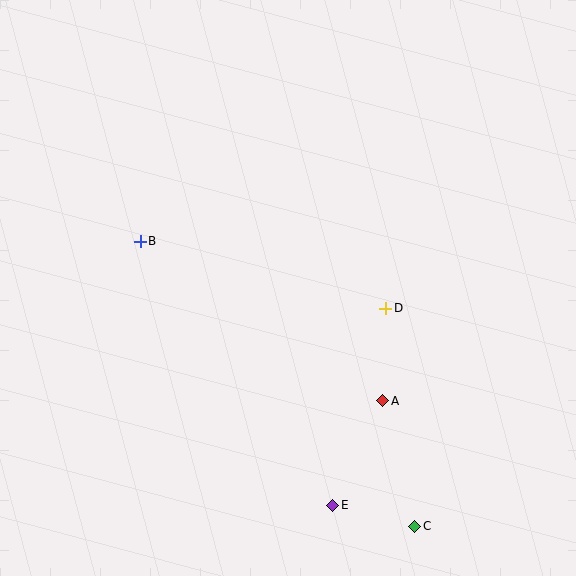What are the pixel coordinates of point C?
Point C is at (415, 526).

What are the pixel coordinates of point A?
Point A is at (383, 401).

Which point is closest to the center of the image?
Point D at (386, 308) is closest to the center.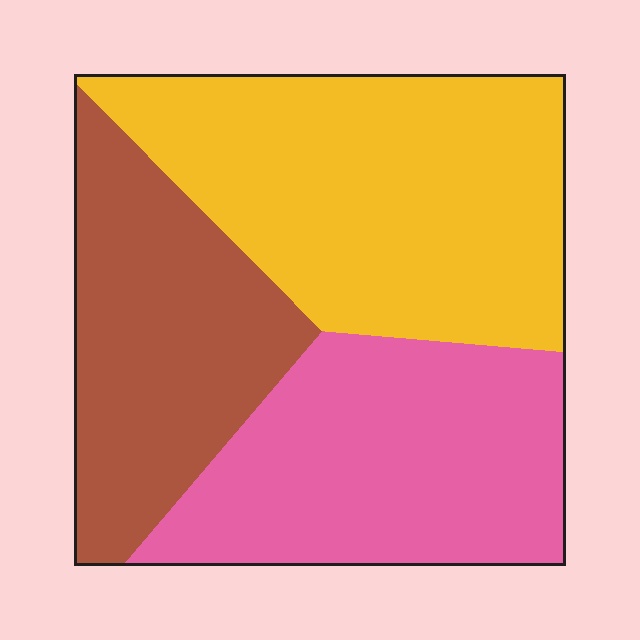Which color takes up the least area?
Brown, at roughly 25%.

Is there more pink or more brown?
Pink.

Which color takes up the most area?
Yellow, at roughly 40%.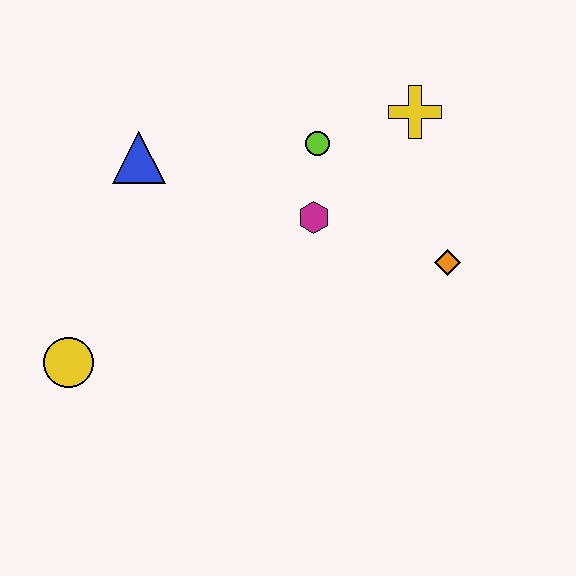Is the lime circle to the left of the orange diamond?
Yes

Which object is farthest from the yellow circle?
The yellow cross is farthest from the yellow circle.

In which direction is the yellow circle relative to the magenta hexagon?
The yellow circle is to the left of the magenta hexagon.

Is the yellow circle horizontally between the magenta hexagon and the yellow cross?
No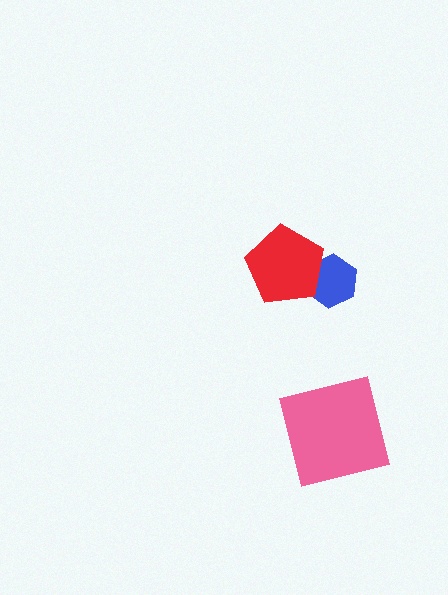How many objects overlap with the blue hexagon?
1 object overlaps with the blue hexagon.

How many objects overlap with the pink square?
0 objects overlap with the pink square.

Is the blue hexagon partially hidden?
Yes, it is partially covered by another shape.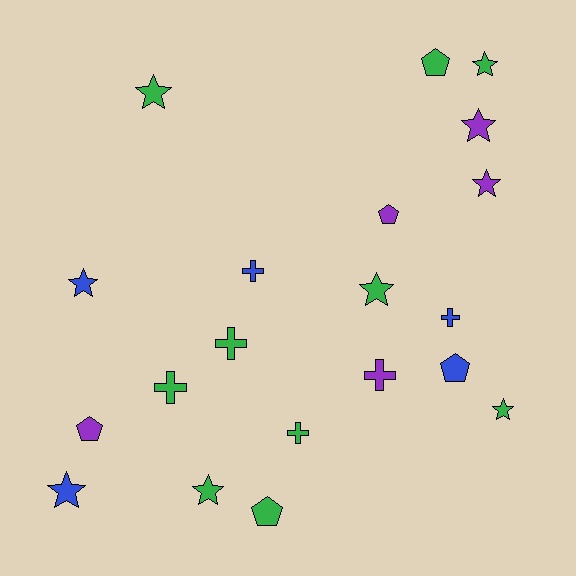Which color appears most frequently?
Green, with 10 objects.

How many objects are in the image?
There are 20 objects.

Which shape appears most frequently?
Star, with 9 objects.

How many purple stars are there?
There are 2 purple stars.